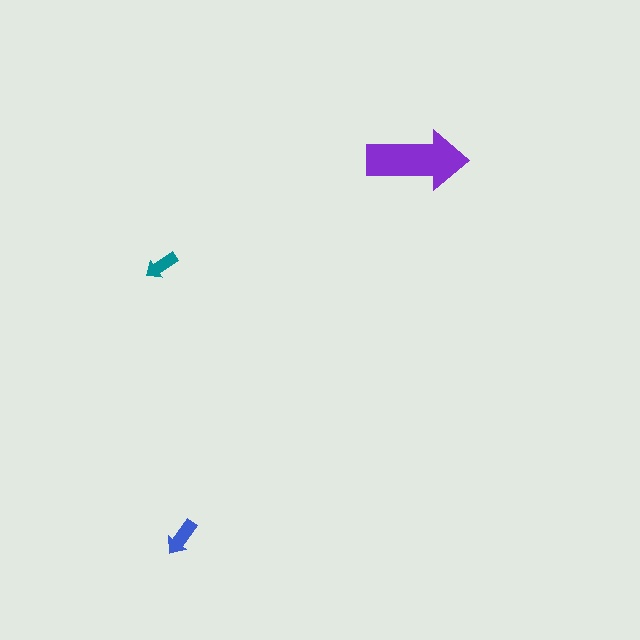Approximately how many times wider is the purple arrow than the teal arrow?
About 3 times wider.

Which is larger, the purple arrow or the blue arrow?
The purple one.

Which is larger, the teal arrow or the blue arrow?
The blue one.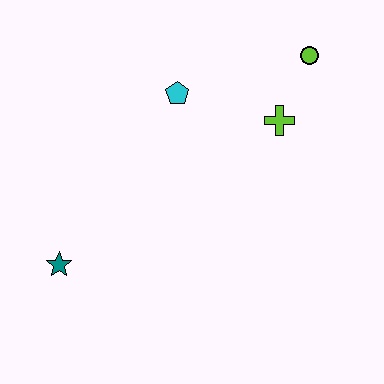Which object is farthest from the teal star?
The lime circle is farthest from the teal star.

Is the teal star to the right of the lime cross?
No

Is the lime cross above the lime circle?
No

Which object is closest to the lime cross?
The lime circle is closest to the lime cross.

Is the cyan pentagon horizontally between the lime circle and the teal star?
Yes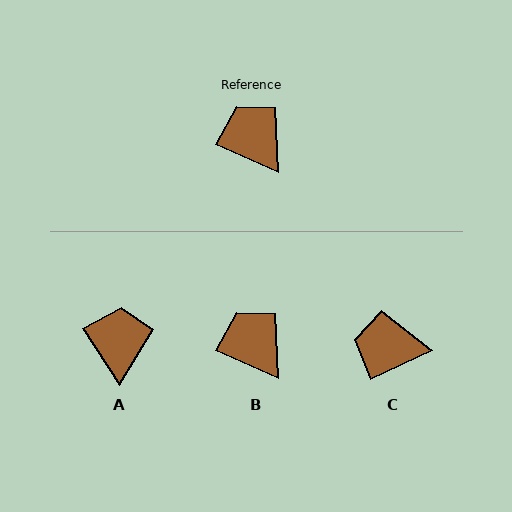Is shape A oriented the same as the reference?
No, it is off by about 33 degrees.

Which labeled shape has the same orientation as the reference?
B.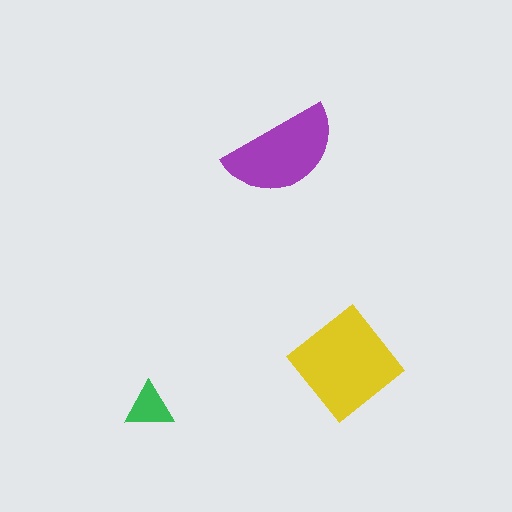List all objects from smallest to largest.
The green triangle, the purple semicircle, the yellow diamond.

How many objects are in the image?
There are 3 objects in the image.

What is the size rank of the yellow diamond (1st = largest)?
1st.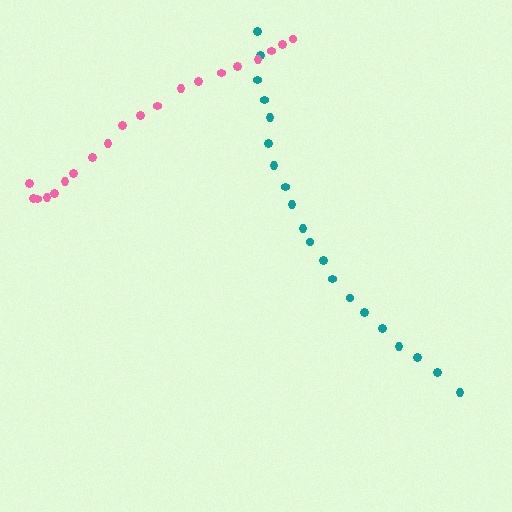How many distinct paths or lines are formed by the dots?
There are 2 distinct paths.